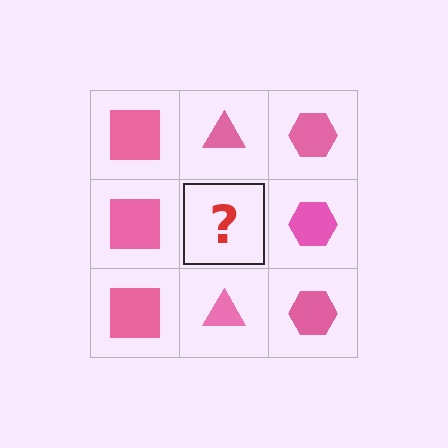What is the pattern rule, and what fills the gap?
The rule is that each column has a consistent shape. The gap should be filled with a pink triangle.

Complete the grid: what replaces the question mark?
The question mark should be replaced with a pink triangle.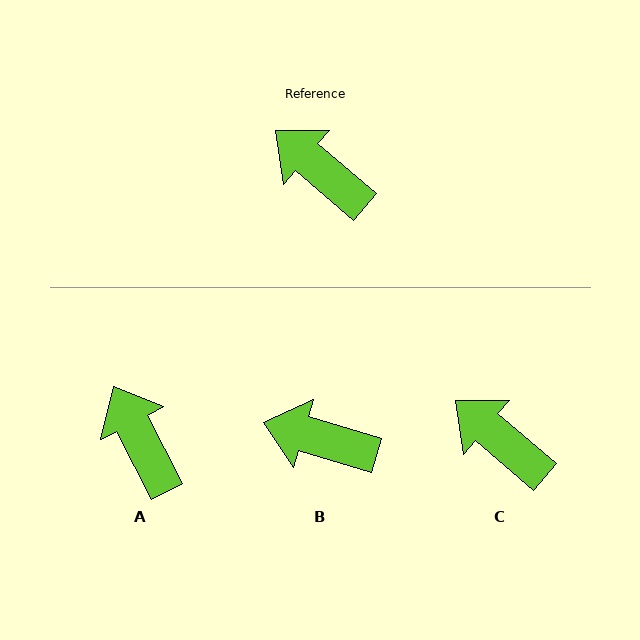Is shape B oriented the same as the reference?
No, it is off by about 24 degrees.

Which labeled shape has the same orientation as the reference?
C.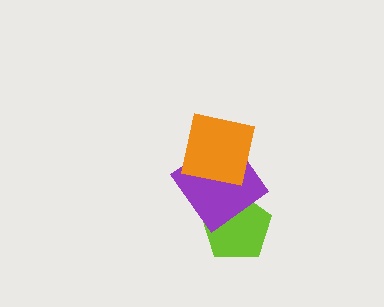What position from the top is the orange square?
The orange square is 1st from the top.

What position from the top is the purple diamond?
The purple diamond is 2nd from the top.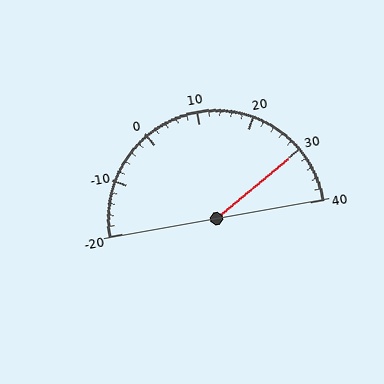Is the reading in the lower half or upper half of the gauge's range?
The reading is in the upper half of the range (-20 to 40).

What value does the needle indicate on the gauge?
The needle indicates approximately 30.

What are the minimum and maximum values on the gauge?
The gauge ranges from -20 to 40.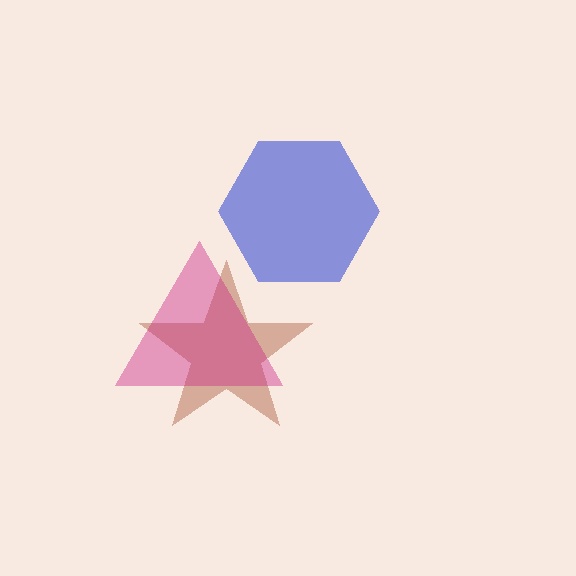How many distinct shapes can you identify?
There are 3 distinct shapes: a brown star, a blue hexagon, a magenta triangle.